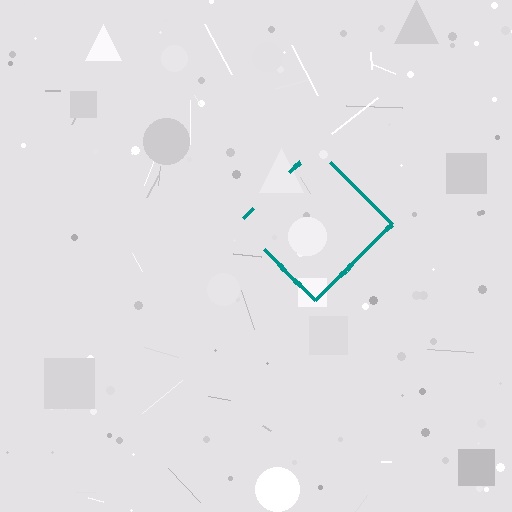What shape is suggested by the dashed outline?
The dashed outline suggests a diamond.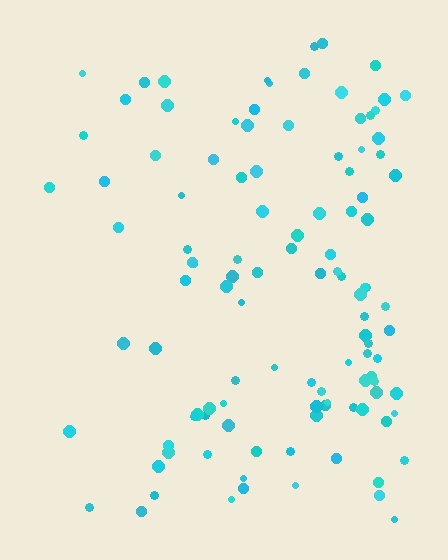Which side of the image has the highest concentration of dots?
The right.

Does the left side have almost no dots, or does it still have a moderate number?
Still a moderate number, just noticeably fewer than the right.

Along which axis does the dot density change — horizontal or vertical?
Horizontal.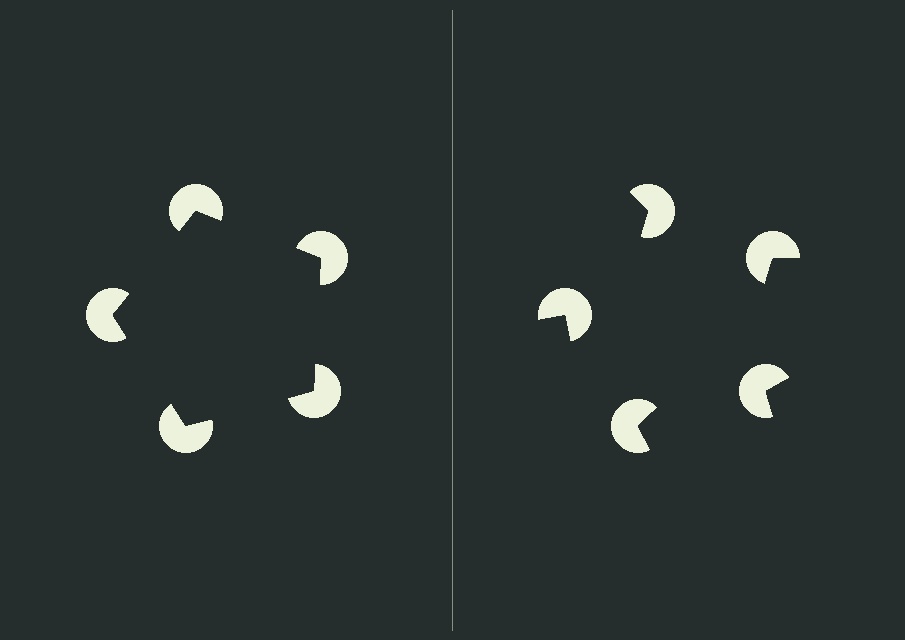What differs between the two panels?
The pac-man discs are positioned identically on both sides; only the wedge orientations differ. On the left they align to a pentagon; on the right they are misaligned.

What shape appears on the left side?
An illusory pentagon.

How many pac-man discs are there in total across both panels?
10 — 5 on each side.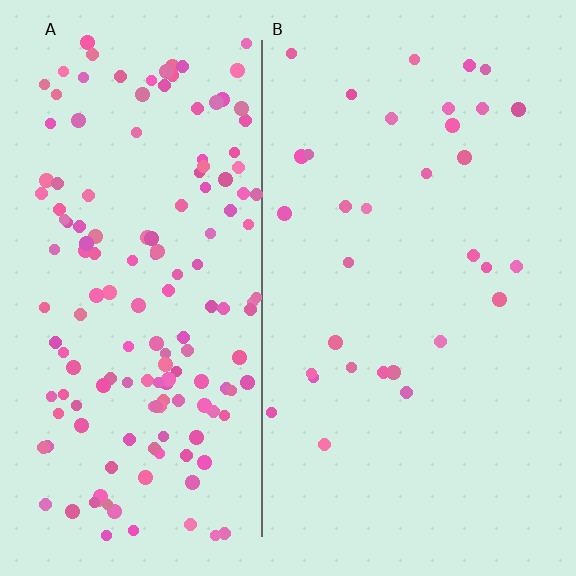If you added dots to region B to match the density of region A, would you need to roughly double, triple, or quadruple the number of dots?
Approximately quadruple.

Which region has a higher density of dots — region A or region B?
A (the left).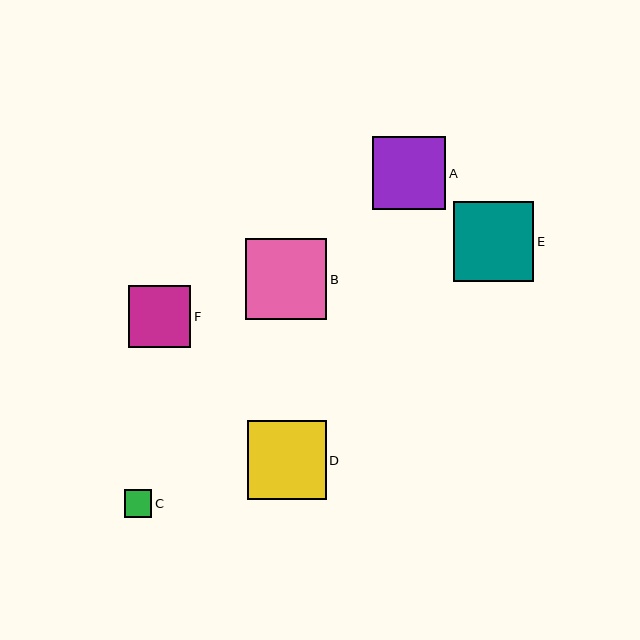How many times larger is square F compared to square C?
Square F is approximately 2.3 times the size of square C.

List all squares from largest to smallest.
From largest to smallest: B, E, D, A, F, C.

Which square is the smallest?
Square C is the smallest with a size of approximately 28 pixels.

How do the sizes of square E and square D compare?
Square E and square D are approximately the same size.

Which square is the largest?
Square B is the largest with a size of approximately 81 pixels.